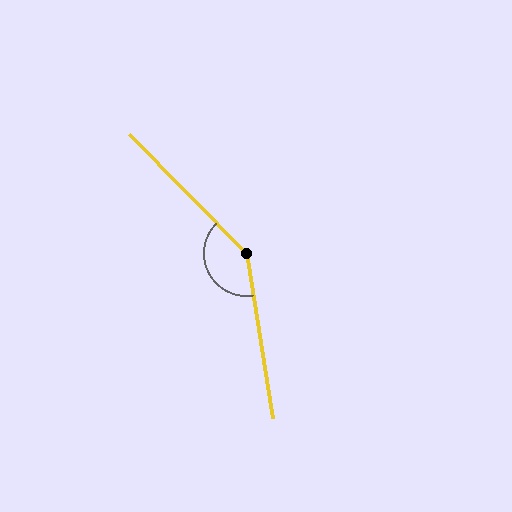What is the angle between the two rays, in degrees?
Approximately 145 degrees.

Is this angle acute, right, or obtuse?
It is obtuse.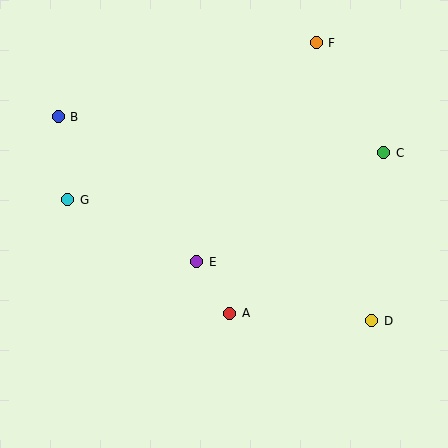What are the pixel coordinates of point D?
Point D is at (372, 321).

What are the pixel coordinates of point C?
Point C is at (384, 153).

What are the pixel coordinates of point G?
Point G is at (68, 200).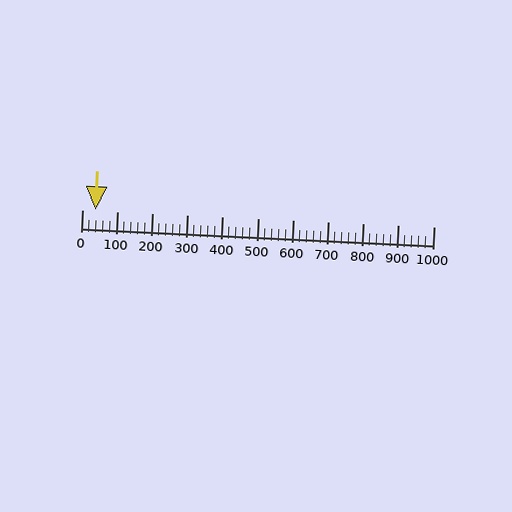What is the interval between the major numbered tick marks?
The major tick marks are spaced 100 units apart.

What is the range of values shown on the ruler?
The ruler shows values from 0 to 1000.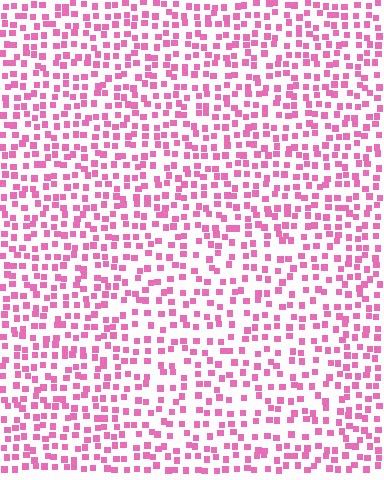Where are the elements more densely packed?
The elements are more densely packed outside the rectangle boundary.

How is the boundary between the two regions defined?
The boundary is defined by a change in element density (approximately 1.4x ratio). All elements are the same color, size, and shape.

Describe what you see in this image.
The image contains small pink elements arranged at two different densities. A rectangle-shaped region is visible where the elements are less densely packed than the surrounding area.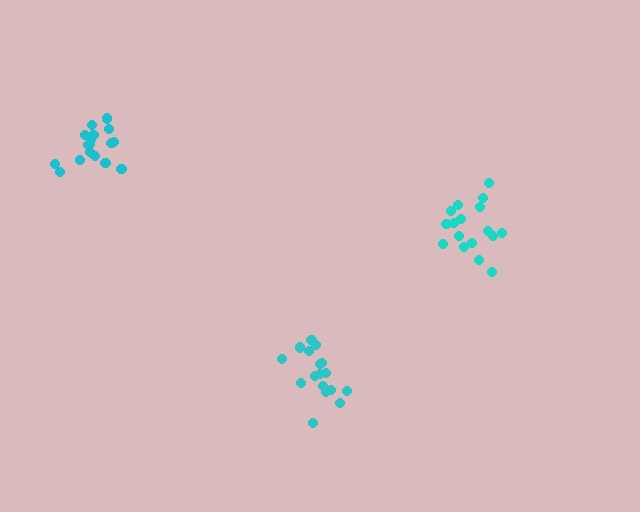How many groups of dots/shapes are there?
There are 3 groups.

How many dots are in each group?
Group 1: 17 dots, Group 2: 18 dots, Group 3: 17 dots (52 total).